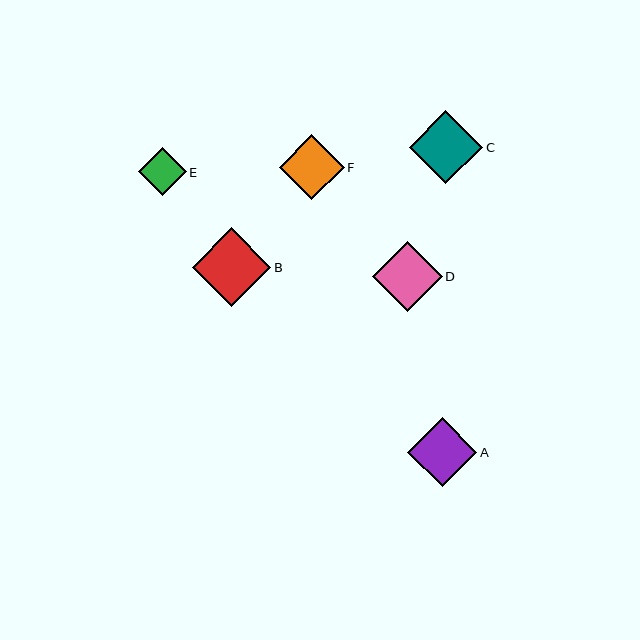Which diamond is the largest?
Diamond B is the largest with a size of approximately 79 pixels.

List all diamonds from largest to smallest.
From largest to smallest: B, C, D, A, F, E.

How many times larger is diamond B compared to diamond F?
Diamond B is approximately 1.2 times the size of diamond F.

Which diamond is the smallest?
Diamond E is the smallest with a size of approximately 48 pixels.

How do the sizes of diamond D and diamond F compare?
Diamond D and diamond F are approximately the same size.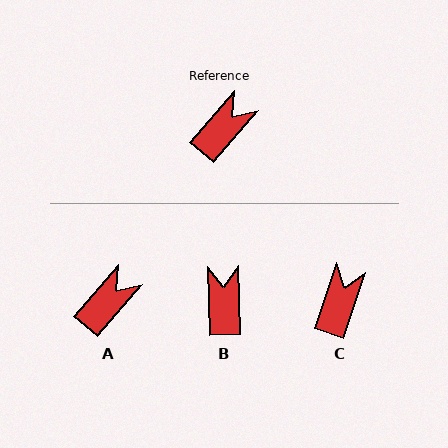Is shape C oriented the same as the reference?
No, it is off by about 22 degrees.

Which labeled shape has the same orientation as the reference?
A.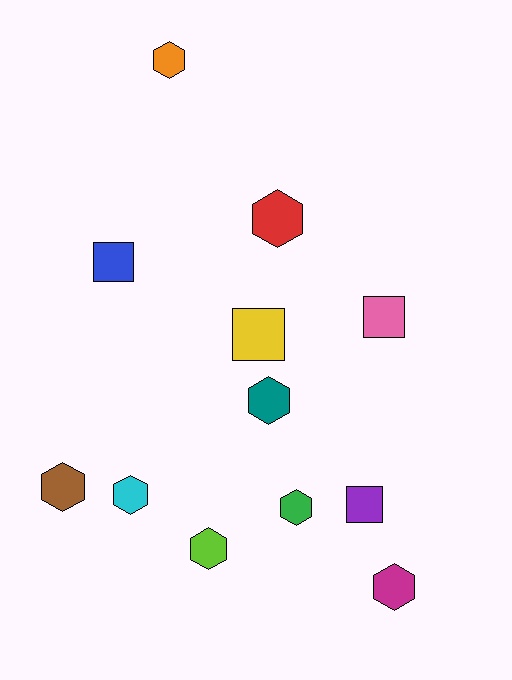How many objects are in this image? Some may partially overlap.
There are 12 objects.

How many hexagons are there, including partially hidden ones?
There are 8 hexagons.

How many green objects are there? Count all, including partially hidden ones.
There is 1 green object.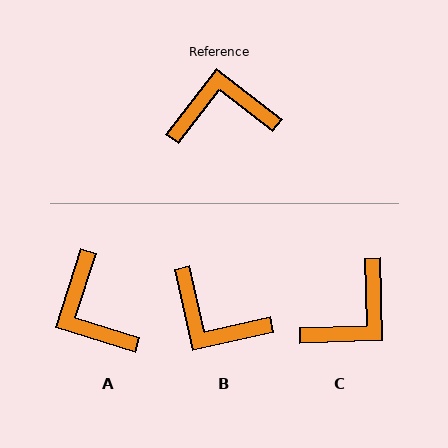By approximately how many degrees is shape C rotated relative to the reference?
Approximately 141 degrees clockwise.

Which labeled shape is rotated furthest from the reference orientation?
C, about 141 degrees away.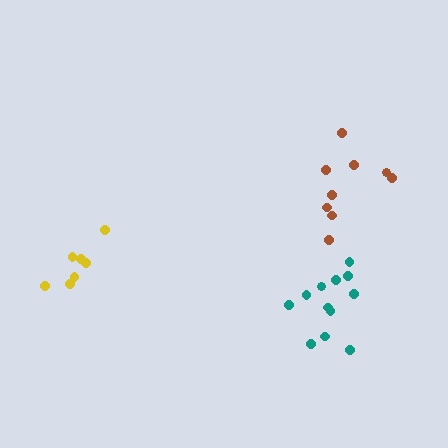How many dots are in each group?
Group 1: 9 dots, Group 2: 7 dots, Group 3: 12 dots (28 total).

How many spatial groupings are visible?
There are 3 spatial groupings.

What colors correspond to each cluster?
The clusters are colored: brown, yellow, teal.